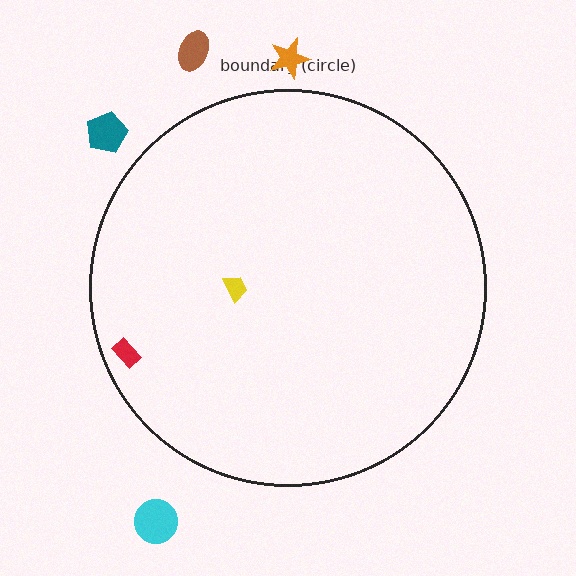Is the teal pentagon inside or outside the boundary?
Outside.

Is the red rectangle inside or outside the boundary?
Inside.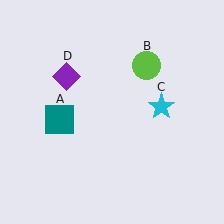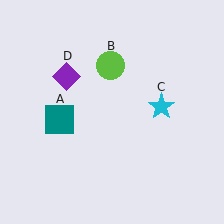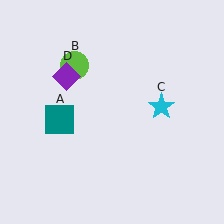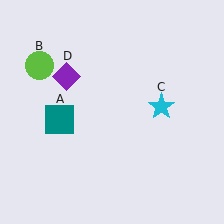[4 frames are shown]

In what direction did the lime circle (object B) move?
The lime circle (object B) moved left.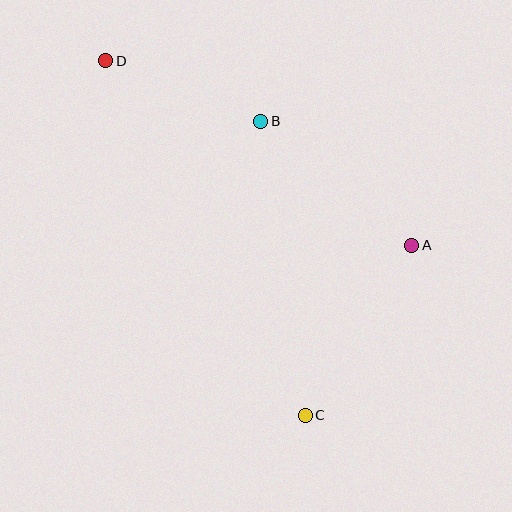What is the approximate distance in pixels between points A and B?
The distance between A and B is approximately 195 pixels.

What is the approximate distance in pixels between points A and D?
The distance between A and D is approximately 357 pixels.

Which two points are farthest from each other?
Points C and D are farthest from each other.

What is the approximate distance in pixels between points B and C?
The distance between B and C is approximately 297 pixels.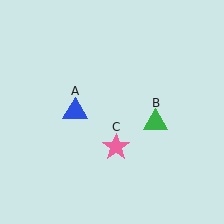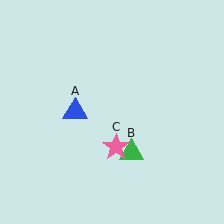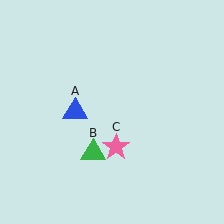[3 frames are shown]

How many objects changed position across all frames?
1 object changed position: green triangle (object B).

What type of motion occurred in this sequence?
The green triangle (object B) rotated clockwise around the center of the scene.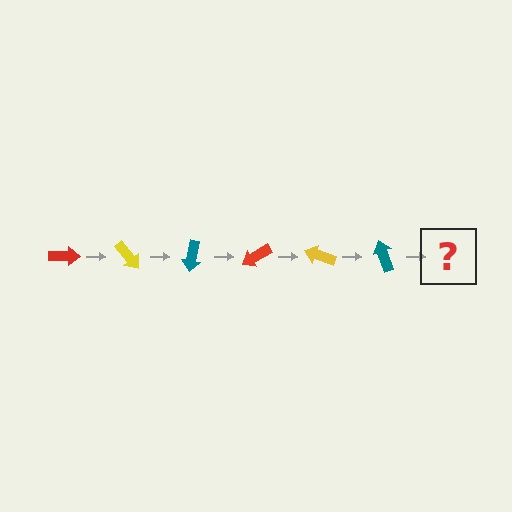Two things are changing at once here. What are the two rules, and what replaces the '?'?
The two rules are that it rotates 50 degrees each step and the color cycles through red, yellow, and teal. The '?' should be a red arrow, rotated 300 degrees from the start.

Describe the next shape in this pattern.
It should be a red arrow, rotated 300 degrees from the start.